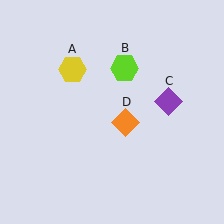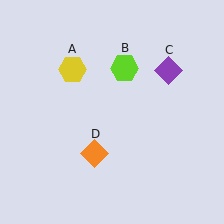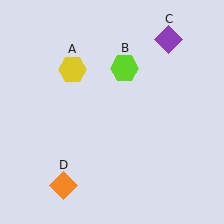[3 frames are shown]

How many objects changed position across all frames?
2 objects changed position: purple diamond (object C), orange diamond (object D).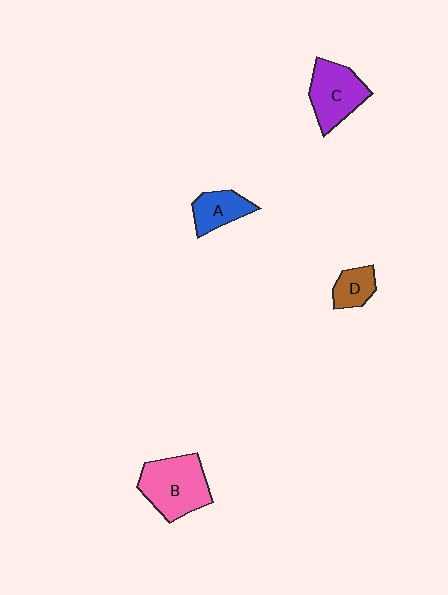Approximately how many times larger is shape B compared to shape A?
Approximately 1.9 times.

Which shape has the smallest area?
Shape D (brown).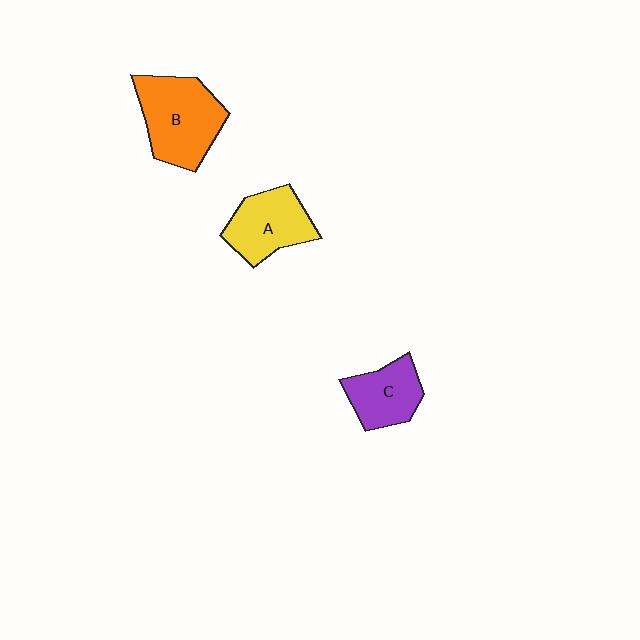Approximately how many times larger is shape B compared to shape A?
Approximately 1.3 times.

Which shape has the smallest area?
Shape C (purple).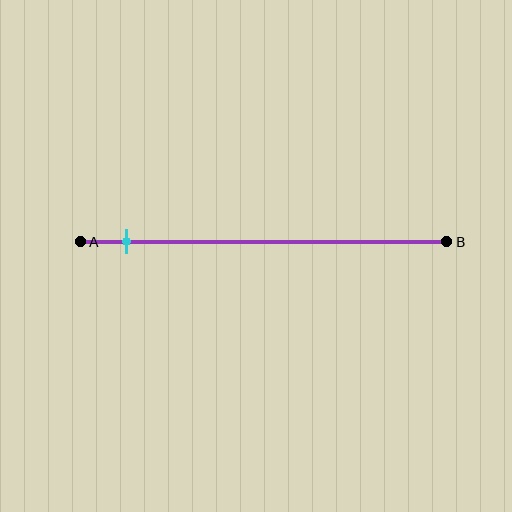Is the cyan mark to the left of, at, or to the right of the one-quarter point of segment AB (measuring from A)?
The cyan mark is to the left of the one-quarter point of segment AB.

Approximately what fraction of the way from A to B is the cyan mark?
The cyan mark is approximately 15% of the way from A to B.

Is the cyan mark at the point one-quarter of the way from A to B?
No, the mark is at about 15% from A, not at the 25% one-quarter point.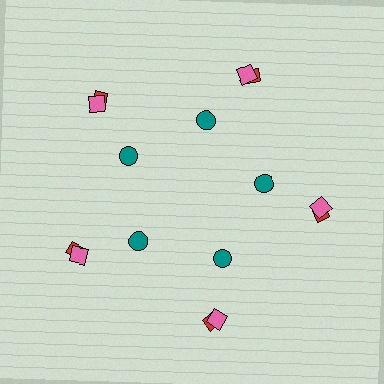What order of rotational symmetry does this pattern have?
This pattern has 5-fold rotational symmetry.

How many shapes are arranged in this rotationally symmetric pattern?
There are 15 shapes, arranged in 5 groups of 3.